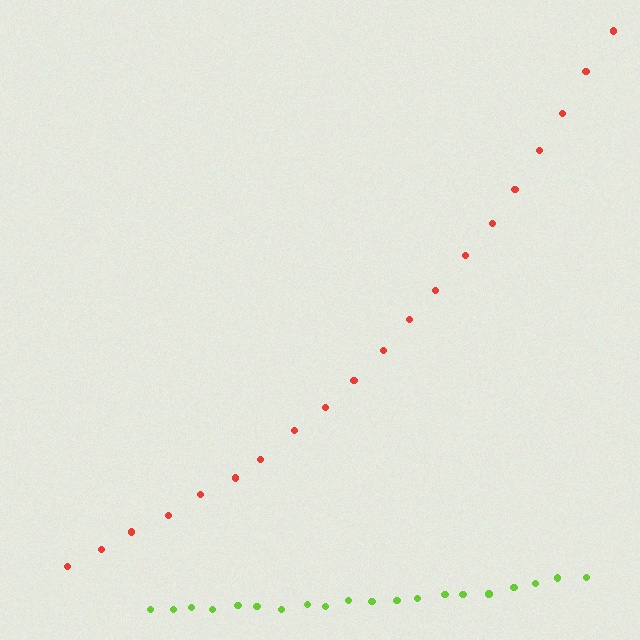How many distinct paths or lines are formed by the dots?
There are 2 distinct paths.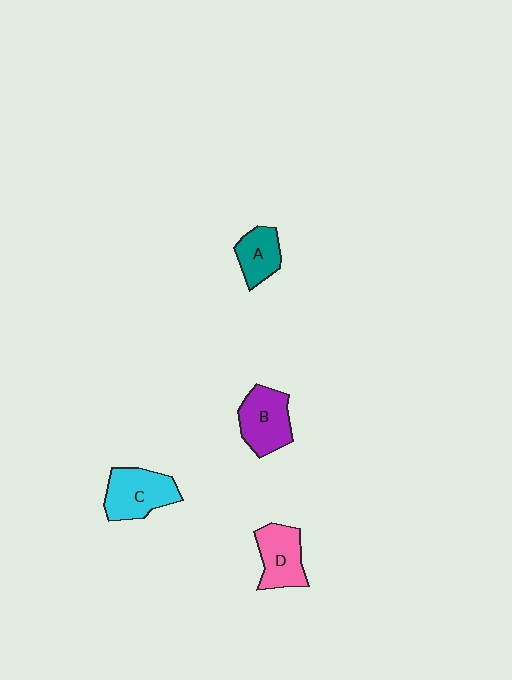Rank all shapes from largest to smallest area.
From largest to smallest: C (cyan), B (purple), D (pink), A (teal).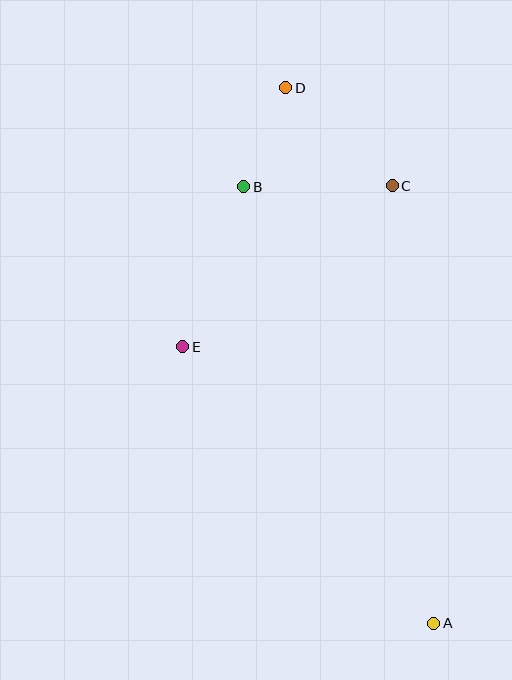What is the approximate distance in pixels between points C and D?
The distance between C and D is approximately 144 pixels.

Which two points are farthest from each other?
Points A and D are farthest from each other.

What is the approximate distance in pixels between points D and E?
The distance between D and E is approximately 279 pixels.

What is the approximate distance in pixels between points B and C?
The distance between B and C is approximately 149 pixels.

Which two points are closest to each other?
Points B and D are closest to each other.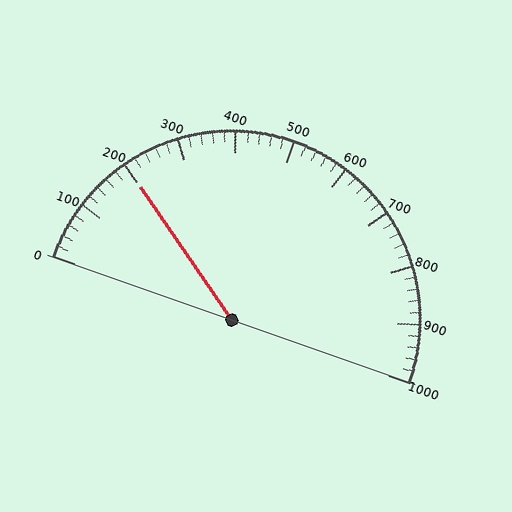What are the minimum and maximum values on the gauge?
The gauge ranges from 0 to 1000.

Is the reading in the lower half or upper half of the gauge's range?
The reading is in the lower half of the range (0 to 1000).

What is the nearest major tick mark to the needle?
The nearest major tick mark is 200.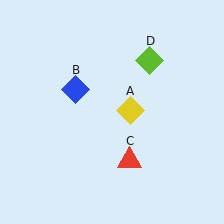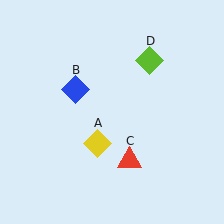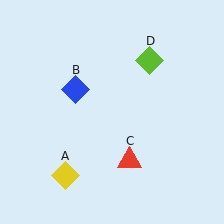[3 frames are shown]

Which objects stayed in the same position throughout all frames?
Blue diamond (object B) and red triangle (object C) and lime diamond (object D) remained stationary.